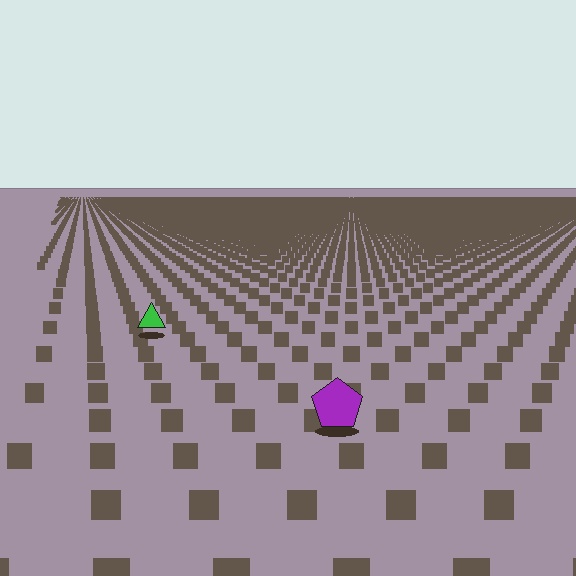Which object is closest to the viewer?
The purple pentagon is closest. The texture marks near it are larger and more spread out.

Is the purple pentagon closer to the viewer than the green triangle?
Yes. The purple pentagon is closer — you can tell from the texture gradient: the ground texture is coarser near it.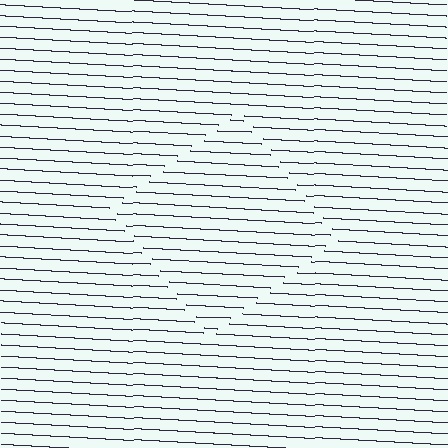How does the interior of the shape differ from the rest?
The interior of the shape contains the same grating, shifted by half a period — the contour is defined by the phase discontinuity where line-ends from the inner and outer gratings abut.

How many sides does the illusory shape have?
4 sides — the line-ends trace a square.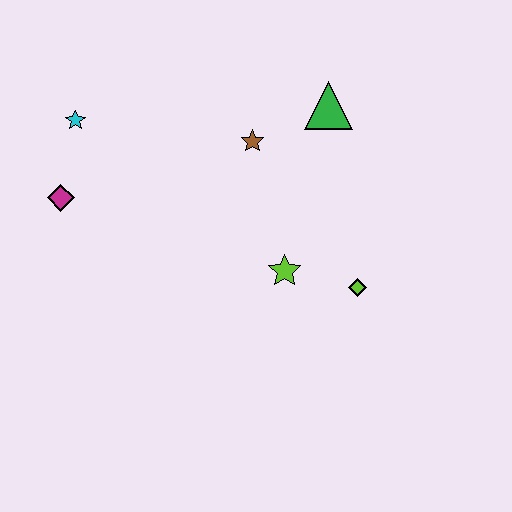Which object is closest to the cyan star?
The magenta diamond is closest to the cyan star.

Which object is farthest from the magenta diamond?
The lime diamond is farthest from the magenta diamond.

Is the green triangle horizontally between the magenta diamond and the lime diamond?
Yes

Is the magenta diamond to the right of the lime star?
No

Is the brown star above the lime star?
Yes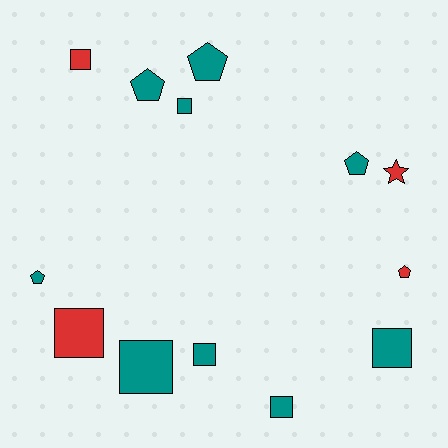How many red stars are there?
There is 1 red star.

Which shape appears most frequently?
Square, with 7 objects.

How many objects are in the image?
There are 13 objects.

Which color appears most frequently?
Teal, with 9 objects.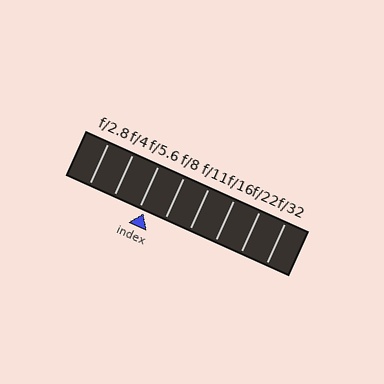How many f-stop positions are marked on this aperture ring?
There are 8 f-stop positions marked.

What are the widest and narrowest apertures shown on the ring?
The widest aperture shown is f/2.8 and the narrowest is f/32.